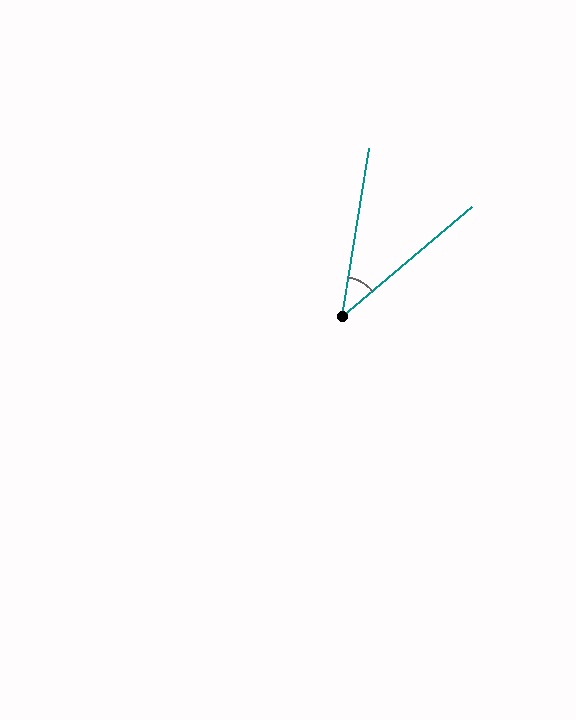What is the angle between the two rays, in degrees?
Approximately 41 degrees.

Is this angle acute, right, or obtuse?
It is acute.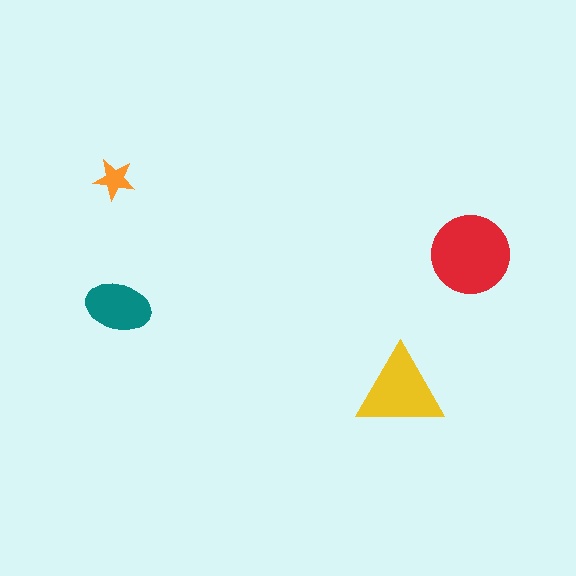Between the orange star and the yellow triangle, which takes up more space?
The yellow triangle.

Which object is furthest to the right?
The red circle is rightmost.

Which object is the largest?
The red circle.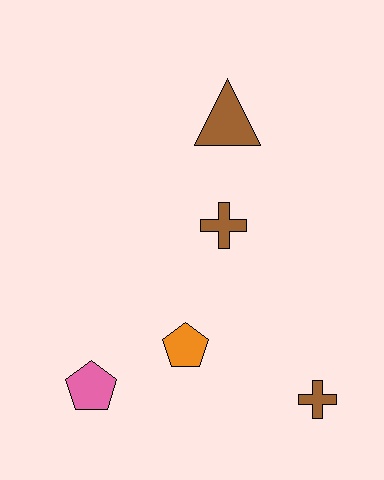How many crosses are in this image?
There are 2 crosses.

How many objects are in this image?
There are 5 objects.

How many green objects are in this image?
There are no green objects.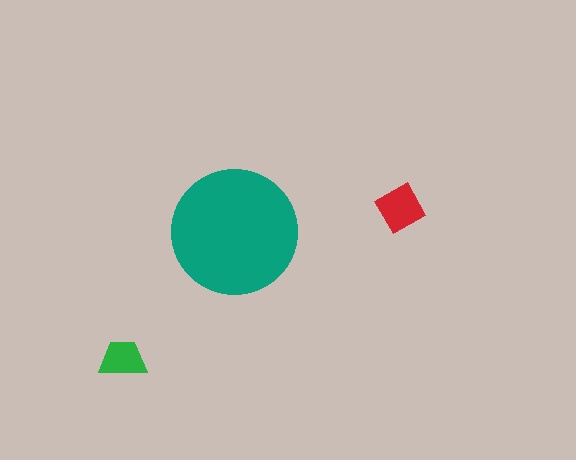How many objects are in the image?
There are 3 objects in the image.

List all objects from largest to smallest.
The teal circle, the red square, the green trapezoid.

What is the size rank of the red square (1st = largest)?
2nd.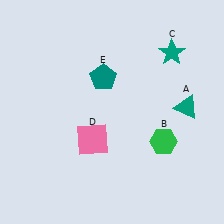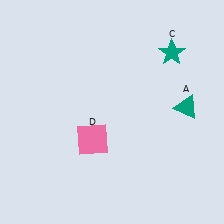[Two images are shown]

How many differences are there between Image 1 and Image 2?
There are 2 differences between the two images.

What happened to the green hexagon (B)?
The green hexagon (B) was removed in Image 2. It was in the bottom-right area of Image 1.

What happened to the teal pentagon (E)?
The teal pentagon (E) was removed in Image 2. It was in the top-left area of Image 1.